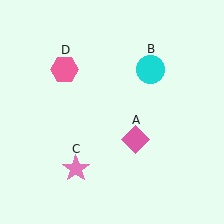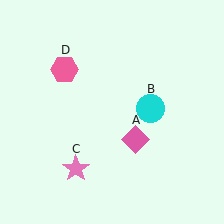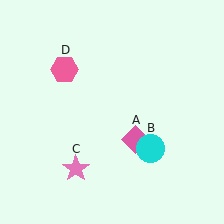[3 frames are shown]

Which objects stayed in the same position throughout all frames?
Pink diamond (object A) and pink star (object C) and pink hexagon (object D) remained stationary.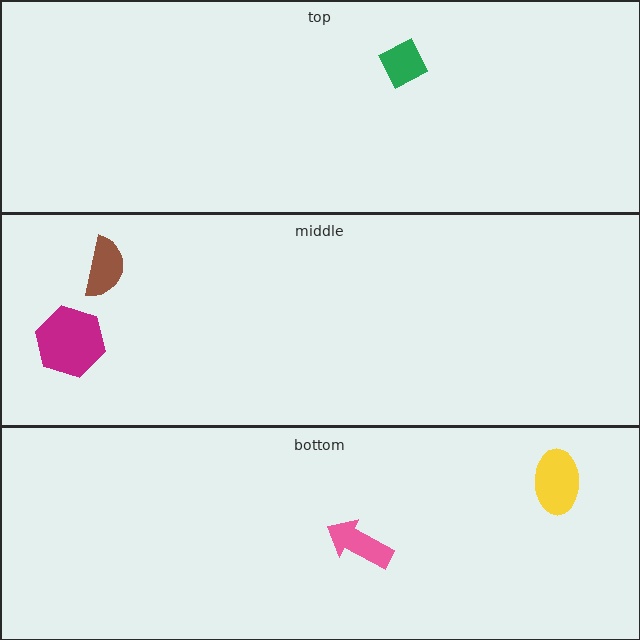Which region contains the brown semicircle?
The middle region.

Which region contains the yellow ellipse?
The bottom region.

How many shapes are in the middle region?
2.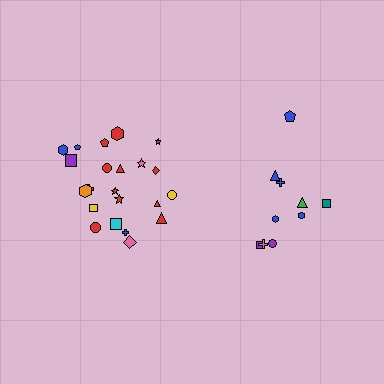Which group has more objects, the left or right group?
The left group.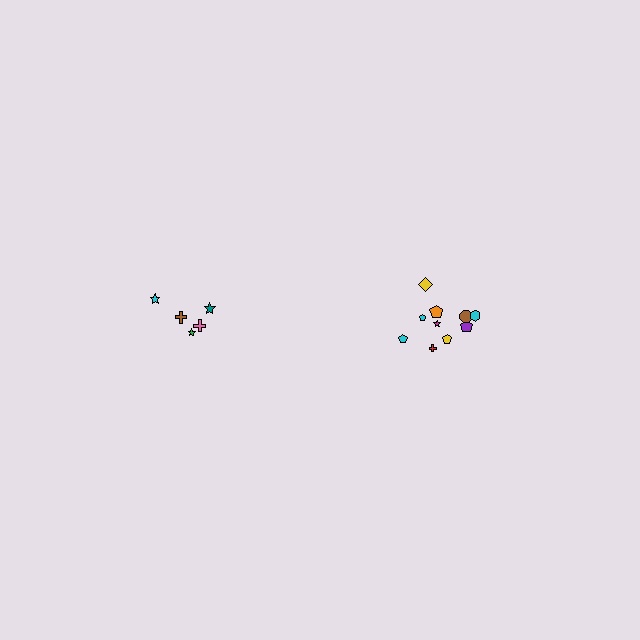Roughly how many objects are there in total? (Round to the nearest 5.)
Roughly 15 objects in total.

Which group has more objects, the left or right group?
The right group.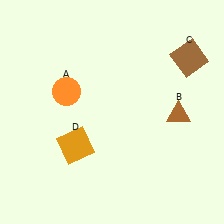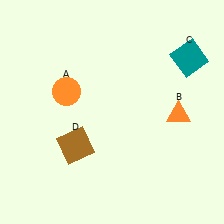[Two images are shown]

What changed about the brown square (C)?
In Image 1, C is brown. In Image 2, it changed to teal.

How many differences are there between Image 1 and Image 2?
There are 3 differences between the two images.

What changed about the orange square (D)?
In Image 1, D is orange. In Image 2, it changed to brown.